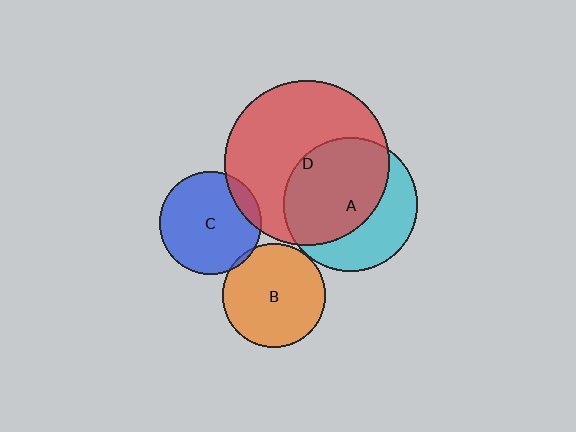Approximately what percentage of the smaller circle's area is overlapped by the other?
Approximately 60%.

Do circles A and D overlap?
Yes.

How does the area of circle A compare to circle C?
Approximately 1.7 times.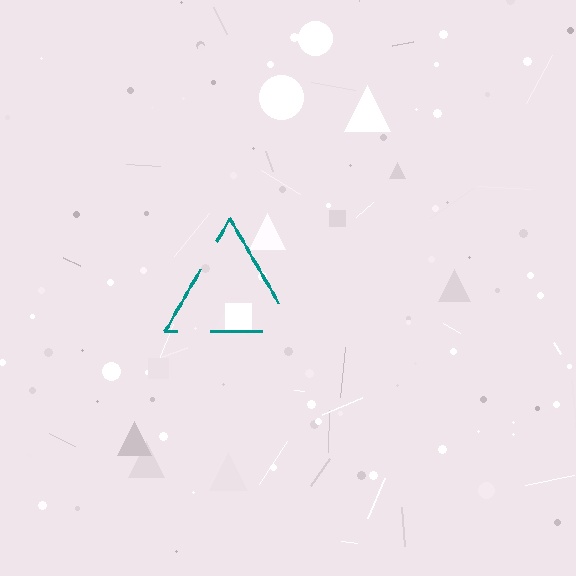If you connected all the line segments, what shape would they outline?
They would outline a triangle.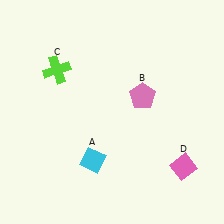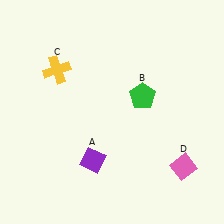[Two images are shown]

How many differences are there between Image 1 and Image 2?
There are 3 differences between the two images.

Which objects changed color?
A changed from cyan to purple. B changed from pink to green. C changed from lime to yellow.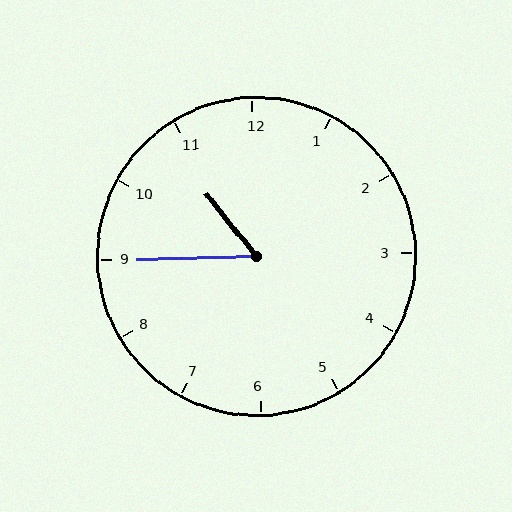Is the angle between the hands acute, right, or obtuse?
It is acute.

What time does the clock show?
10:45.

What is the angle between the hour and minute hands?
Approximately 52 degrees.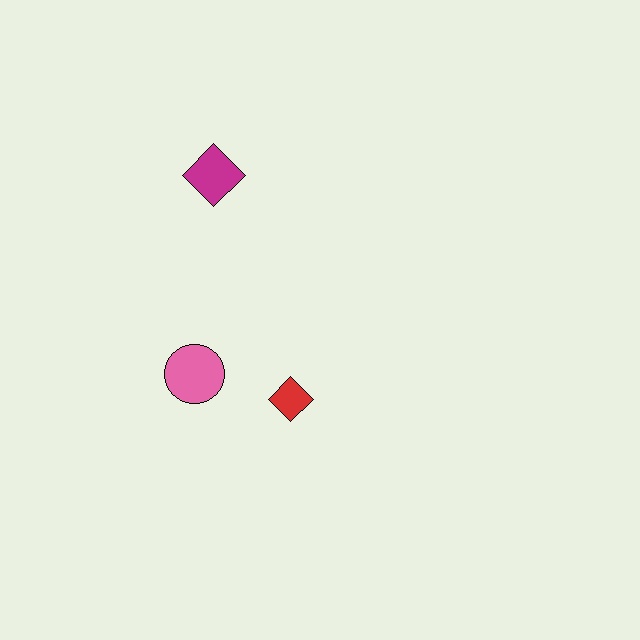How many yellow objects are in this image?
There are no yellow objects.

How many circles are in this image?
There is 1 circle.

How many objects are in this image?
There are 3 objects.